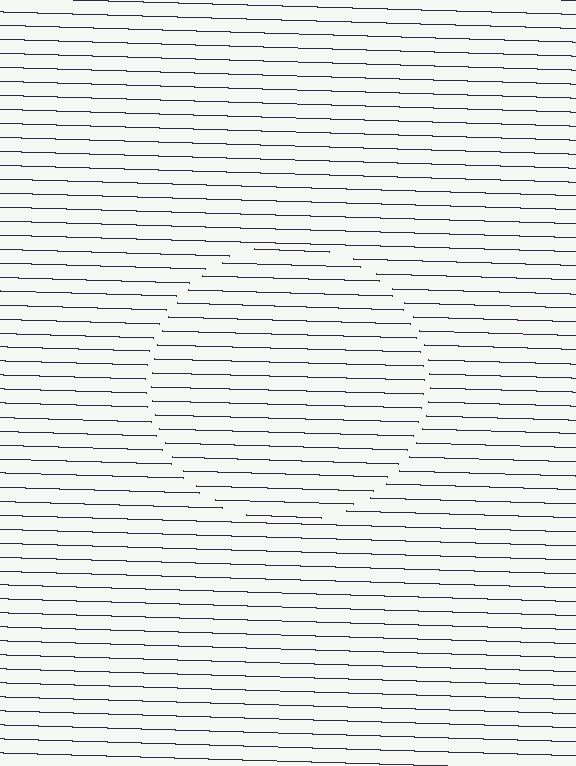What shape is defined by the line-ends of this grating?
An illusory circle. The interior of the shape contains the same grating, shifted by half a period — the contour is defined by the phase discontinuity where line-ends from the inner and outer gratings abut.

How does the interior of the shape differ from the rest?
The interior of the shape contains the same grating, shifted by half a period — the contour is defined by the phase discontinuity where line-ends from the inner and outer gratings abut.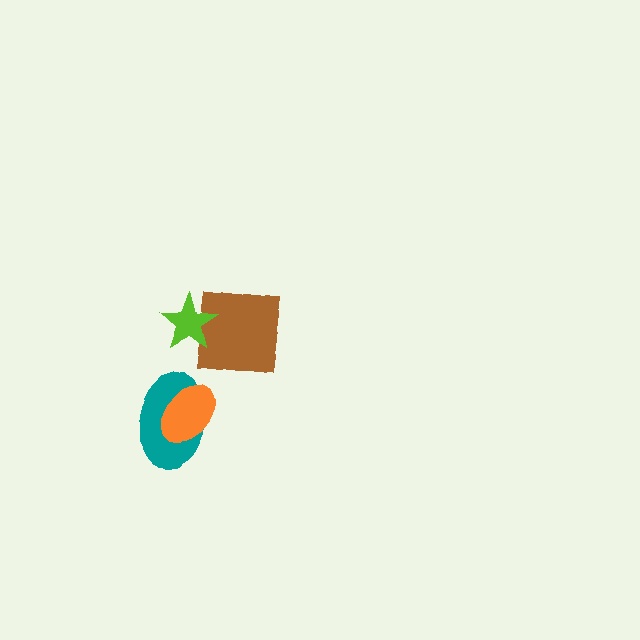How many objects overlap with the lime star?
1 object overlaps with the lime star.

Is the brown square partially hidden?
Yes, it is partially covered by another shape.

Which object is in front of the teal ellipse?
The orange ellipse is in front of the teal ellipse.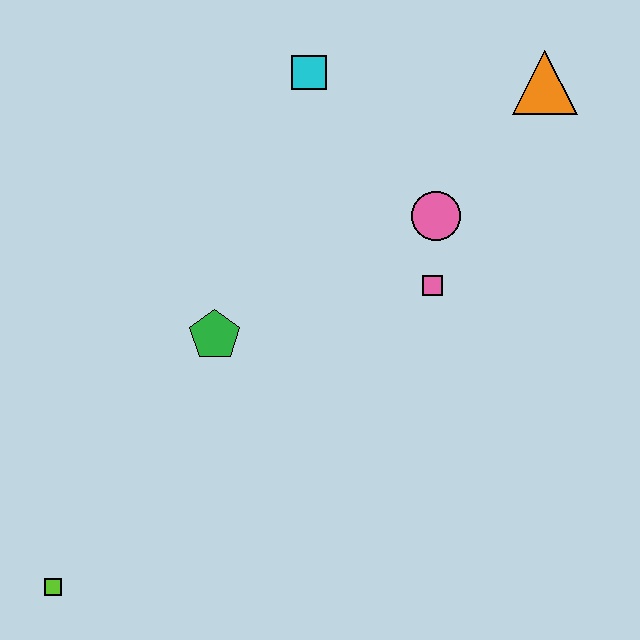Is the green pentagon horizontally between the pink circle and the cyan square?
No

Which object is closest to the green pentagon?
The pink square is closest to the green pentagon.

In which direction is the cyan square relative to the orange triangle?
The cyan square is to the left of the orange triangle.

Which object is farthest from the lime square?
The orange triangle is farthest from the lime square.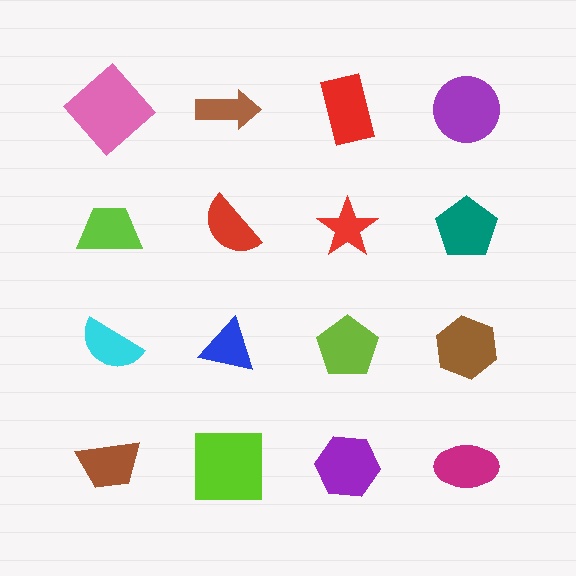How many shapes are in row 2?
4 shapes.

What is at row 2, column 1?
A lime trapezoid.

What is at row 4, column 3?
A purple hexagon.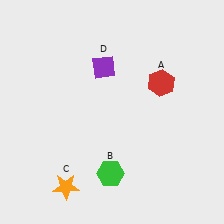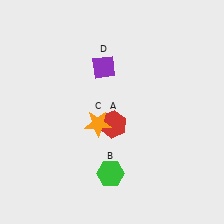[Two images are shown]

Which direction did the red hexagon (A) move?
The red hexagon (A) moved left.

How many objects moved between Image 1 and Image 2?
2 objects moved between the two images.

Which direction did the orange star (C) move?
The orange star (C) moved up.